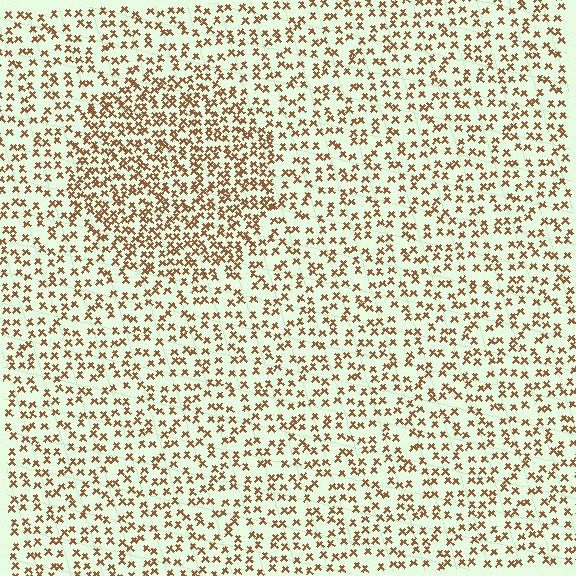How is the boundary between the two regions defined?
The boundary is defined by a change in element density (approximately 1.8x ratio). All elements are the same color, size, and shape.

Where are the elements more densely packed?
The elements are more densely packed inside the circle boundary.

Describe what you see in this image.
The image contains small brown elements arranged at two different densities. A circle-shaped region is visible where the elements are more densely packed than the surrounding area.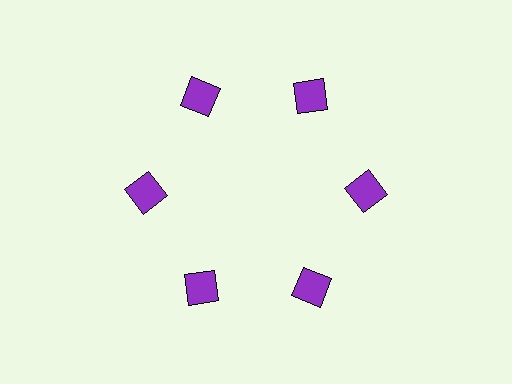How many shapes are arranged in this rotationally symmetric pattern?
There are 6 shapes, arranged in 6 groups of 1.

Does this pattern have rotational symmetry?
Yes, this pattern has 6-fold rotational symmetry. It looks the same after rotating 60 degrees around the center.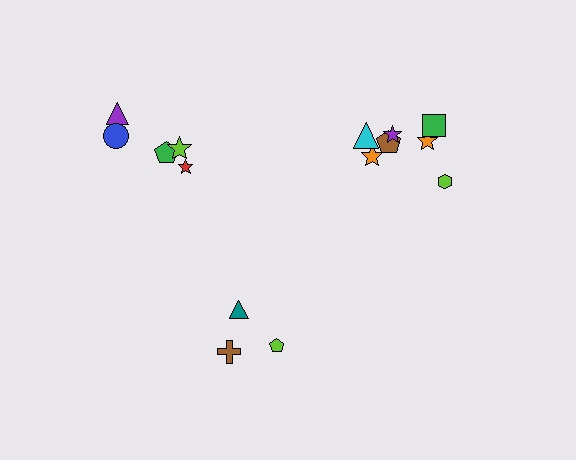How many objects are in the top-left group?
There are 5 objects.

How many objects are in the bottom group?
There are 3 objects.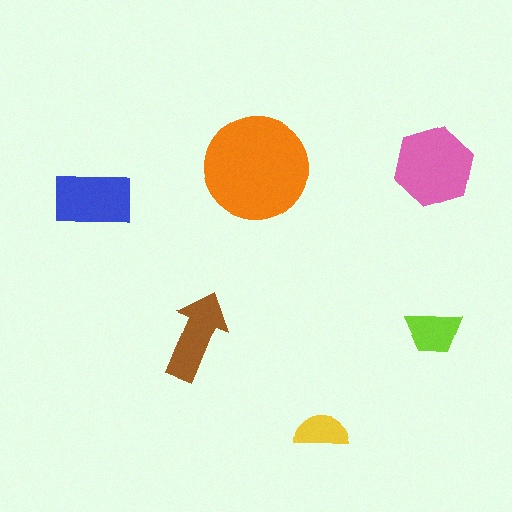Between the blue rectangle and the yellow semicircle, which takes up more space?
The blue rectangle.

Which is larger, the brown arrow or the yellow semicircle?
The brown arrow.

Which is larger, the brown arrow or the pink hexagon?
The pink hexagon.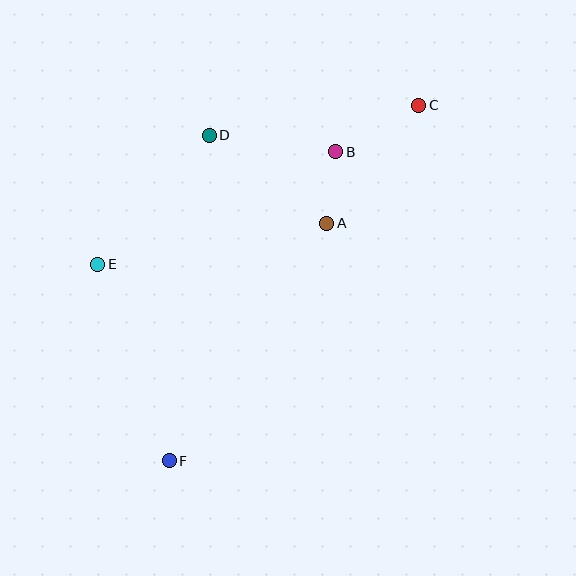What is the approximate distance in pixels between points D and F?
The distance between D and F is approximately 328 pixels.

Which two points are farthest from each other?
Points C and F are farthest from each other.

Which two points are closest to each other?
Points A and B are closest to each other.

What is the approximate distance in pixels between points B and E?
The distance between B and E is approximately 263 pixels.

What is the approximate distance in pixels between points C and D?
The distance between C and D is approximately 211 pixels.